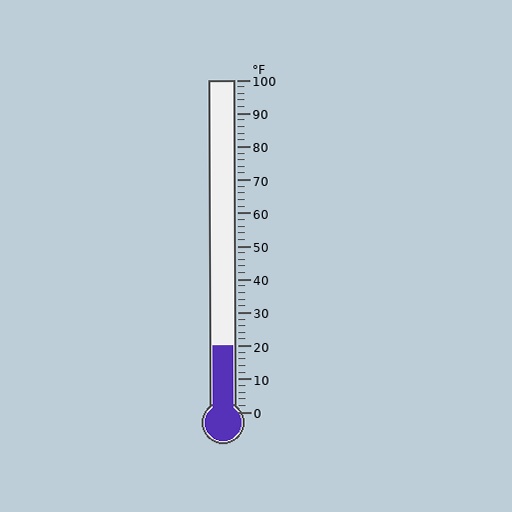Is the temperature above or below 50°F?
The temperature is below 50°F.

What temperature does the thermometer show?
The thermometer shows approximately 20°F.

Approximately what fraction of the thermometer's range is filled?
The thermometer is filled to approximately 20% of its range.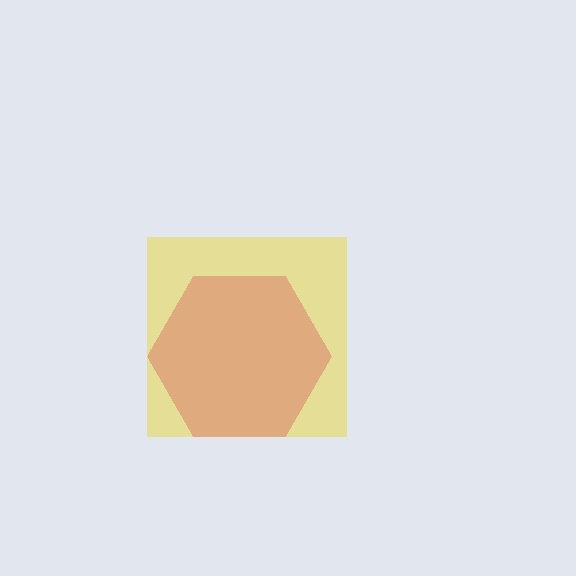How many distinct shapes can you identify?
There are 2 distinct shapes: a magenta hexagon, a yellow square.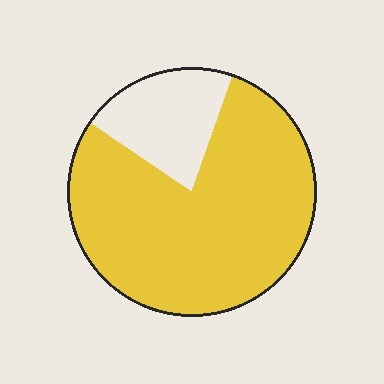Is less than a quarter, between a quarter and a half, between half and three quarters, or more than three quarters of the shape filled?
More than three quarters.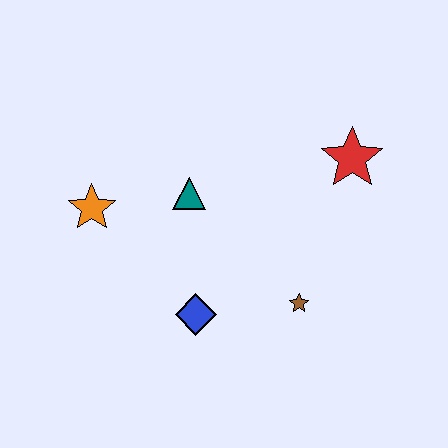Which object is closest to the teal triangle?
The orange star is closest to the teal triangle.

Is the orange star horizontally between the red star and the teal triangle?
No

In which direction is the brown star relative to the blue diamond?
The brown star is to the right of the blue diamond.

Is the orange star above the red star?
No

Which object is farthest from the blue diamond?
The red star is farthest from the blue diamond.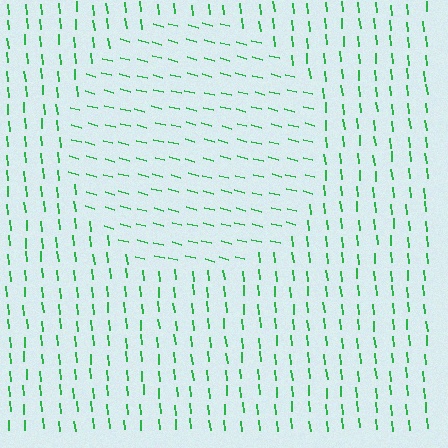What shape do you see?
I see a circle.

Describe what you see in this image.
The image is filled with small green line segments. A circle region in the image has lines oriented differently from the surrounding lines, creating a visible texture boundary.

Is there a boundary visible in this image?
Yes, there is a texture boundary formed by a change in line orientation.